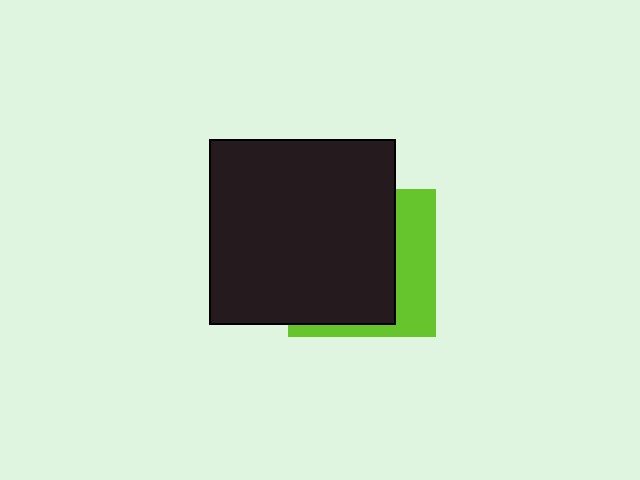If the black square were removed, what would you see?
You would see the complete lime square.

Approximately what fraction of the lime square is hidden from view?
Roughly 67% of the lime square is hidden behind the black square.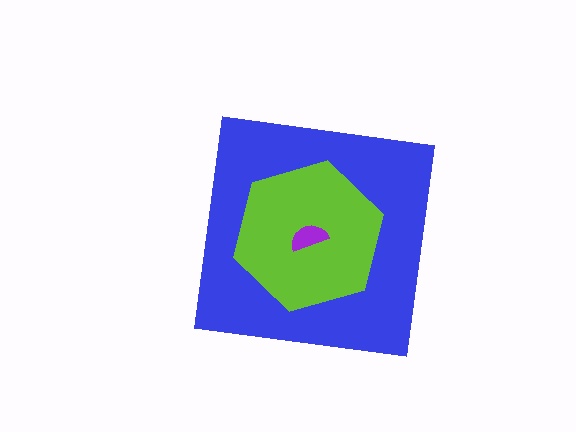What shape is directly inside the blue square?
The lime hexagon.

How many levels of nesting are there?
3.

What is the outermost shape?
The blue square.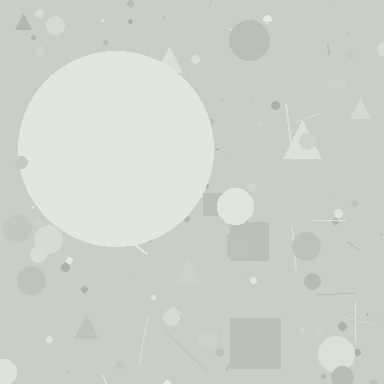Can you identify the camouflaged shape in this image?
The camouflaged shape is a circle.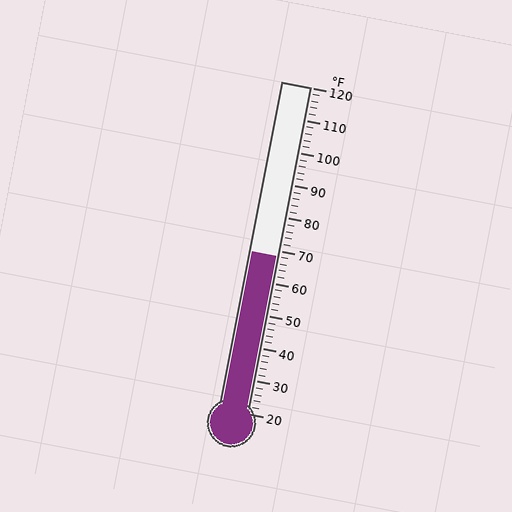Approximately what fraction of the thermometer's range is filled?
The thermometer is filled to approximately 50% of its range.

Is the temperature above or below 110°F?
The temperature is below 110°F.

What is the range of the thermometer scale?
The thermometer scale ranges from 20°F to 120°F.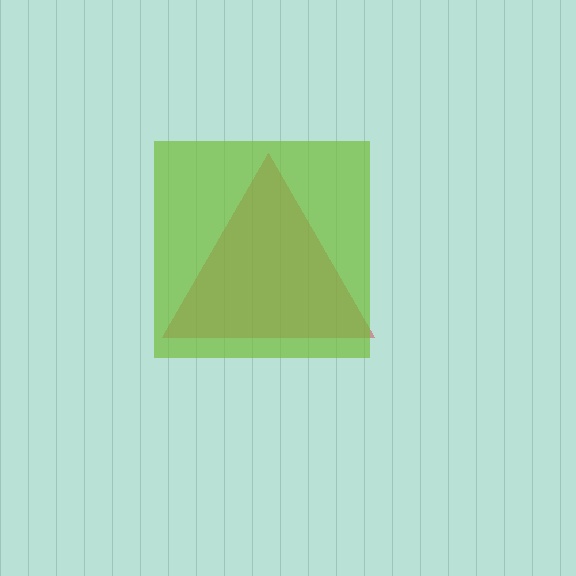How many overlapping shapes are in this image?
There are 2 overlapping shapes in the image.